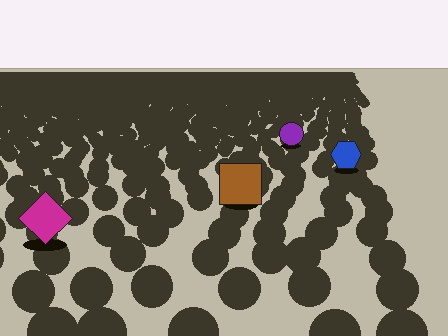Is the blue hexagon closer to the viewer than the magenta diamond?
No. The magenta diamond is closer — you can tell from the texture gradient: the ground texture is coarser near it.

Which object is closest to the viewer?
The magenta diamond is closest. The texture marks near it are larger and more spread out.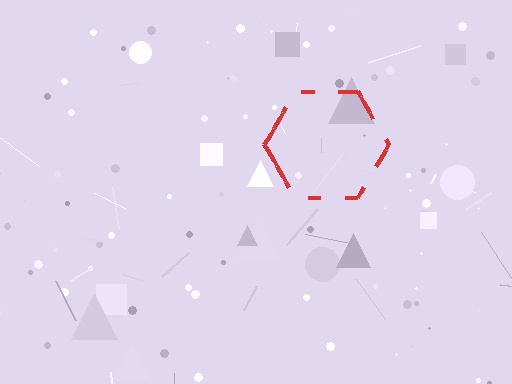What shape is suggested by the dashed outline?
The dashed outline suggests a hexagon.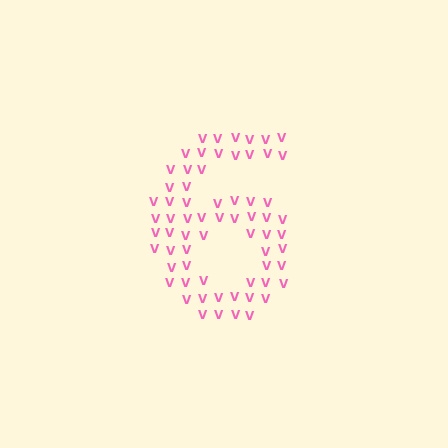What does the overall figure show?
The overall figure shows the digit 6.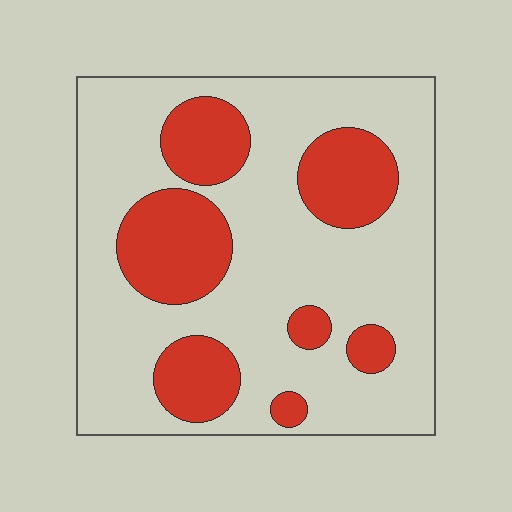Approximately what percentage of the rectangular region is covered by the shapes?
Approximately 30%.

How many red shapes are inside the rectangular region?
7.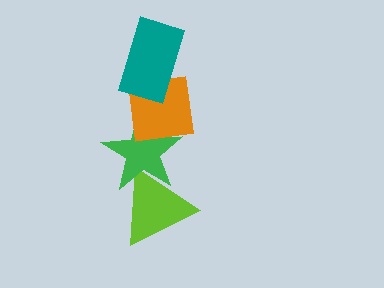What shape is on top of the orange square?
The teal rectangle is on top of the orange square.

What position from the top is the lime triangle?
The lime triangle is 4th from the top.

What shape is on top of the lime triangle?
The green star is on top of the lime triangle.